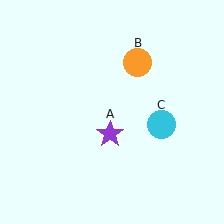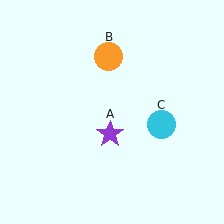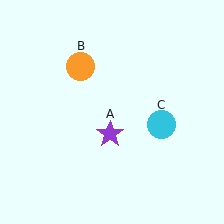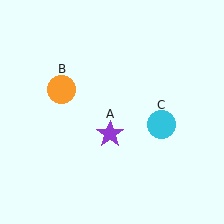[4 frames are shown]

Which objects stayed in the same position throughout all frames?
Purple star (object A) and cyan circle (object C) remained stationary.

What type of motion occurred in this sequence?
The orange circle (object B) rotated counterclockwise around the center of the scene.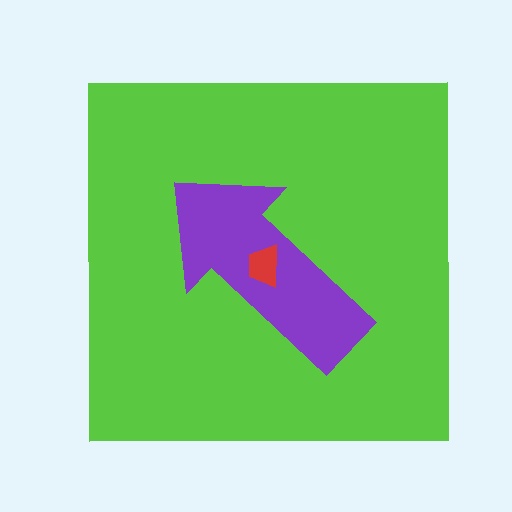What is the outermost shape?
The lime square.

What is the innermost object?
The red trapezoid.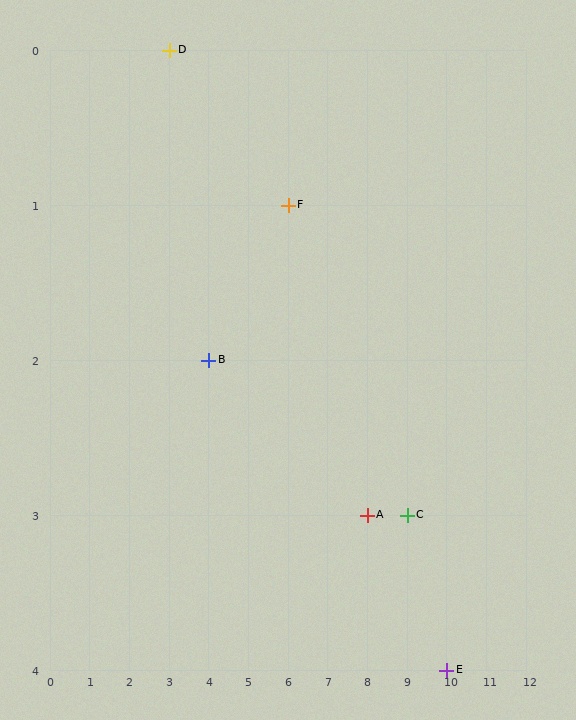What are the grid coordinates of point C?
Point C is at grid coordinates (9, 3).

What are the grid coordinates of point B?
Point B is at grid coordinates (4, 2).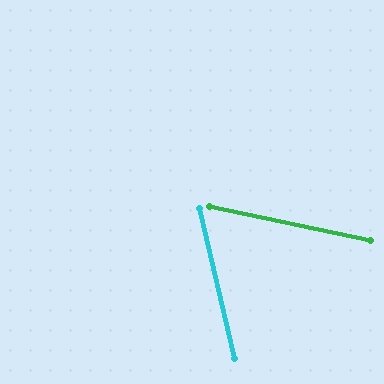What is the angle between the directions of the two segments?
Approximately 65 degrees.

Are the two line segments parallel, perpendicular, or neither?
Neither parallel nor perpendicular — they differ by about 65°.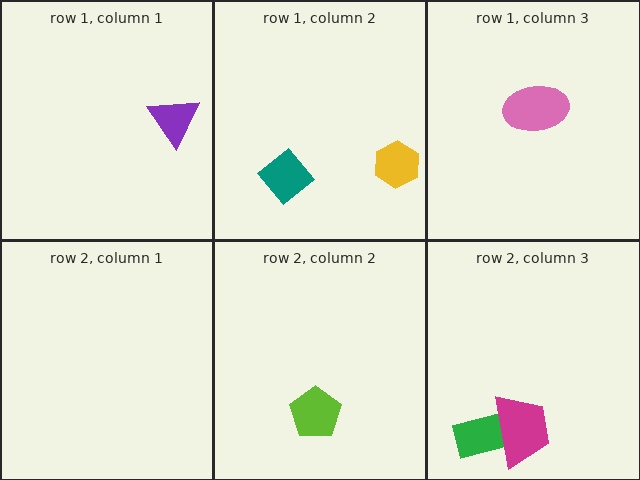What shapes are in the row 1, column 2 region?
The yellow hexagon, the teal diamond.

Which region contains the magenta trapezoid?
The row 2, column 3 region.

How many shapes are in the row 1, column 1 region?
1.